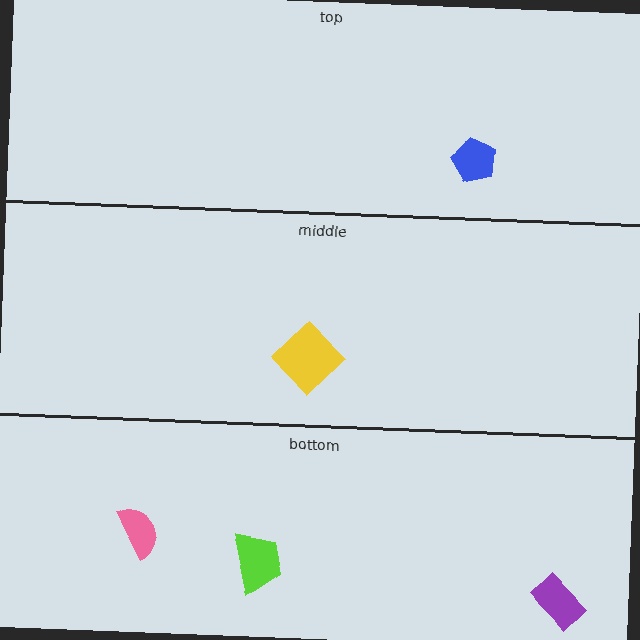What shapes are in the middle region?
The yellow diamond.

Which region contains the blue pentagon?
The top region.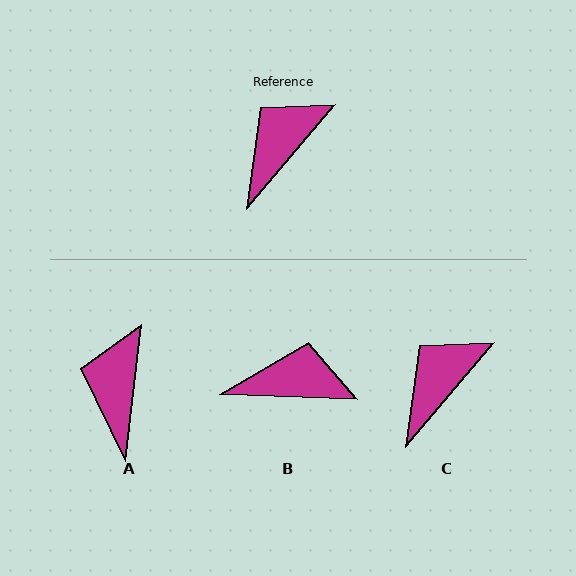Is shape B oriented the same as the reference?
No, it is off by about 52 degrees.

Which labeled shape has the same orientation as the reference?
C.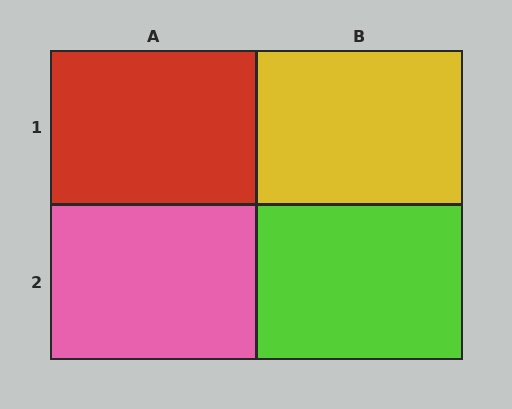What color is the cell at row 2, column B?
Lime.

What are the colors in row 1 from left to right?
Red, yellow.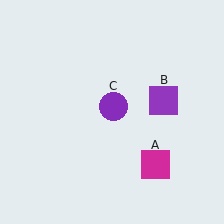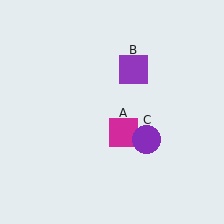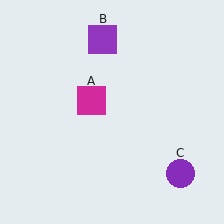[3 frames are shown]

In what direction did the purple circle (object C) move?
The purple circle (object C) moved down and to the right.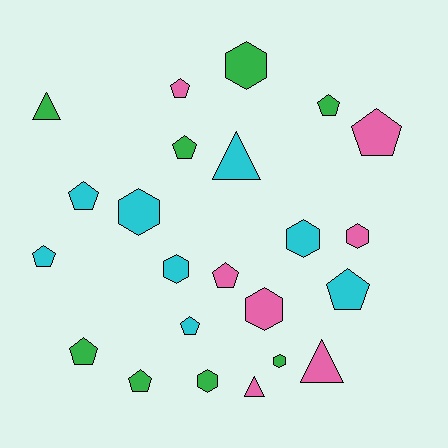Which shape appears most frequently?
Pentagon, with 11 objects.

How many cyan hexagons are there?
There are 3 cyan hexagons.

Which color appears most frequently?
Cyan, with 8 objects.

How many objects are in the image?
There are 23 objects.